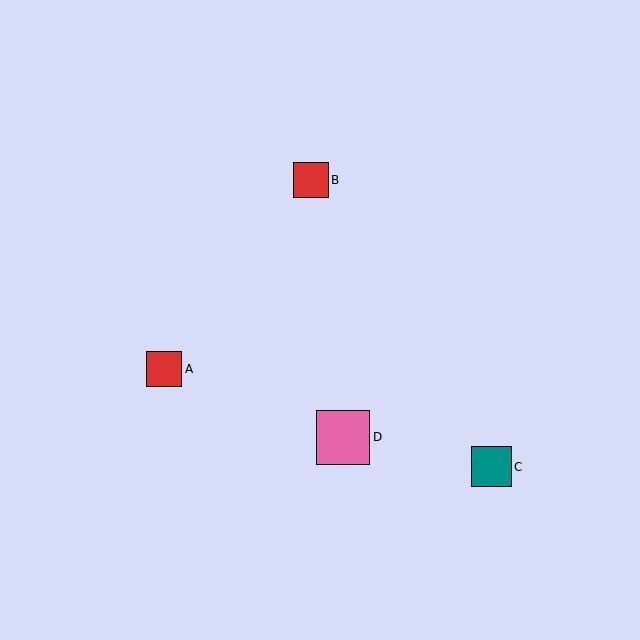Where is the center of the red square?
The center of the red square is at (164, 369).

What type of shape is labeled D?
Shape D is a pink square.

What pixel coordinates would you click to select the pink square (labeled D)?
Click at (343, 437) to select the pink square D.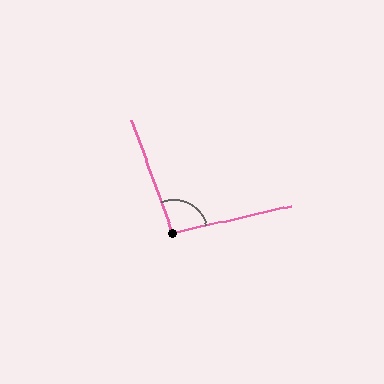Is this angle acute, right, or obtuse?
It is obtuse.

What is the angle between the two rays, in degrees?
Approximately 97 degrees.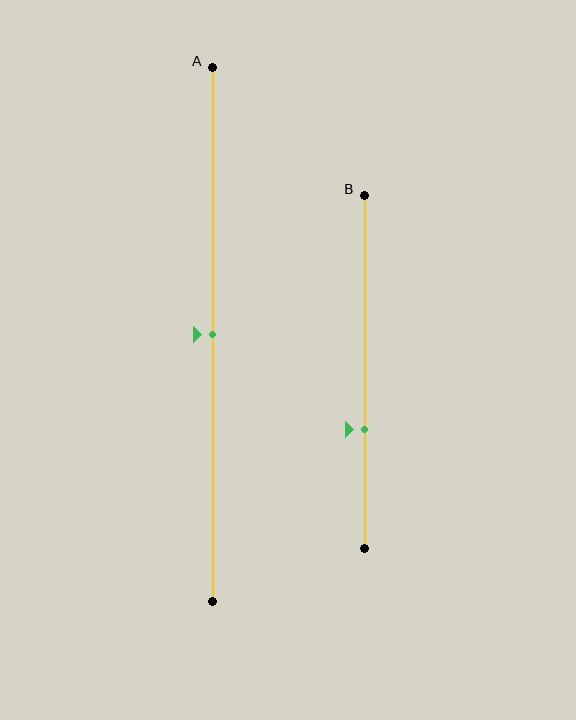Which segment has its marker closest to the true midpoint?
Segment A has its marker closest to the true midpoint.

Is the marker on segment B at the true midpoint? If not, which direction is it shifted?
No, the marker on segment B is shifted downward by about 16% of the segment length.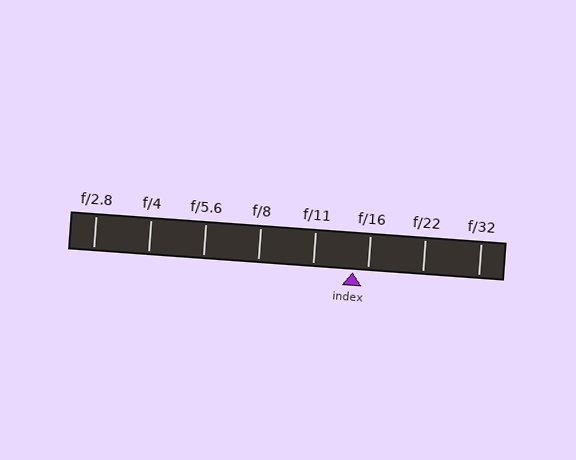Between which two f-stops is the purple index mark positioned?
The index mark is between f/11 and f/16.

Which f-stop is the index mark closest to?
The index mark is closest to f/16.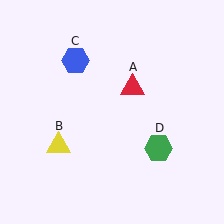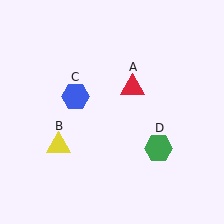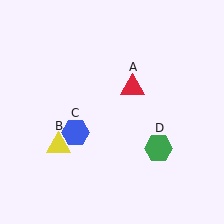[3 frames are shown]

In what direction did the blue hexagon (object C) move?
The blue hexagon (object C) moved down.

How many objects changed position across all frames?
1 object changed position: blue hexagon (object C).